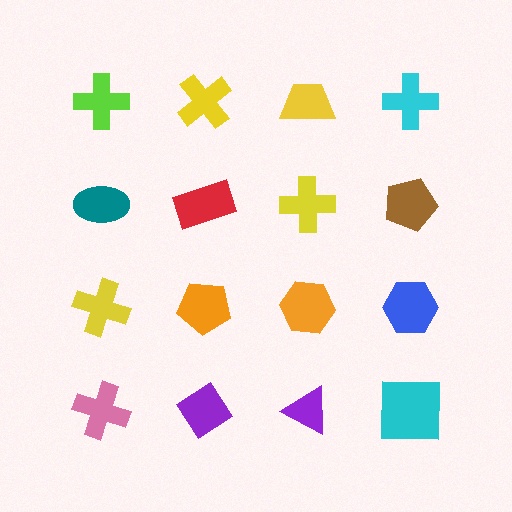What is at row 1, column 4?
A cyan cross.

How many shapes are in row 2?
4 shapes.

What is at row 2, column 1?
A teal ellipse.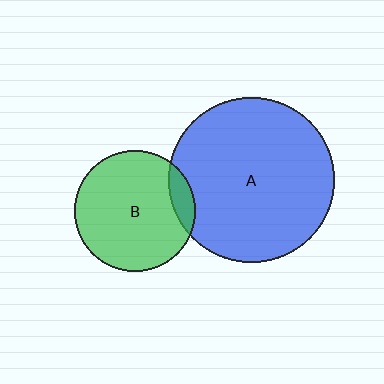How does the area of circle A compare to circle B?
Approximately 1.9 times.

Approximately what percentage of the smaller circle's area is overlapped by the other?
Approximately 10%.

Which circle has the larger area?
Circle A (blue).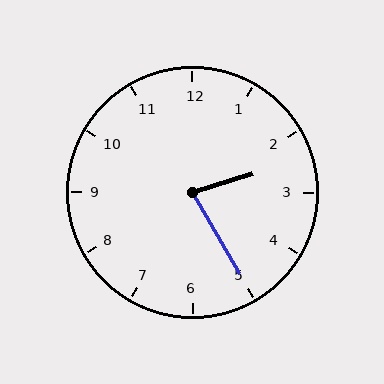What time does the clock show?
2:25.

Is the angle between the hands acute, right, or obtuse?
It is acute.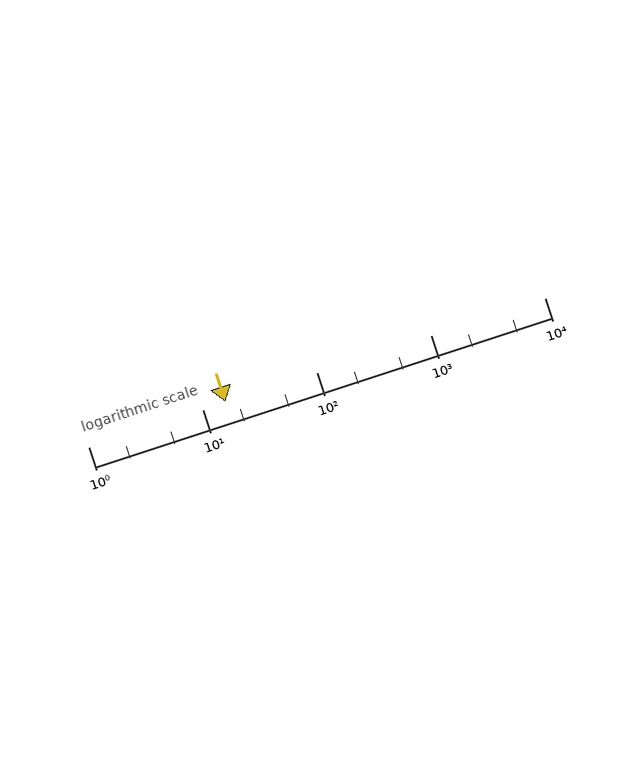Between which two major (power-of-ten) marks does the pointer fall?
The pointer is between 10 and 100.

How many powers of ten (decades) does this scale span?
The scale spans 4 decades, from 1 to 10000.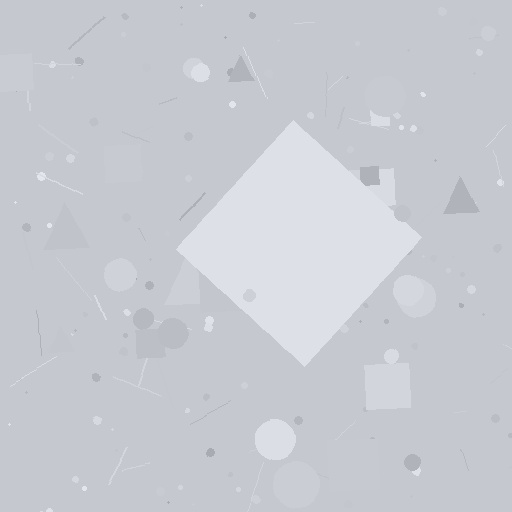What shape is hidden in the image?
A diamond is hidden in the image.